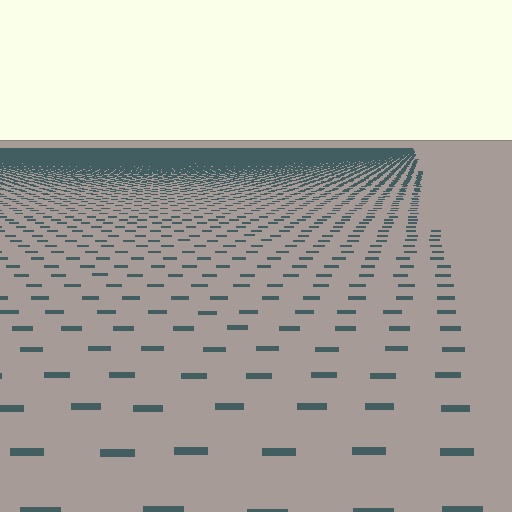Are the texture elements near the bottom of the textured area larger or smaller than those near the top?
Larger. Near the bottom, elements are closer to the viewer and appear at a bigger on-screen size.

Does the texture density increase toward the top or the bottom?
Density increases toward the top.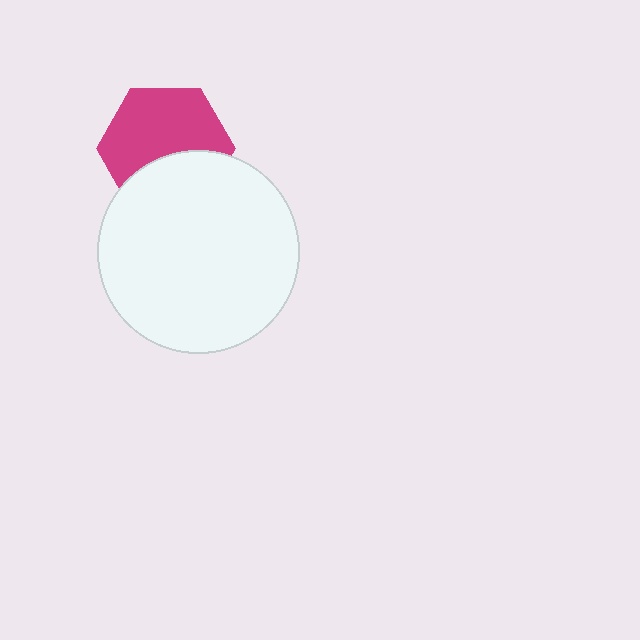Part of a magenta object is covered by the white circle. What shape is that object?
It is a hexagon.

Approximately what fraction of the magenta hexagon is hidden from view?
Roughly 37% of the magenta hexagon is hidden behind the white circle.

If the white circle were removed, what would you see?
You would see the complete magenta hexagon.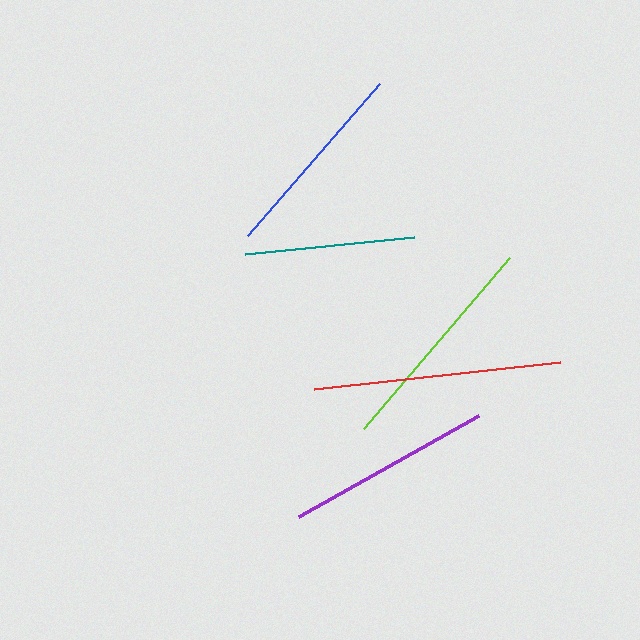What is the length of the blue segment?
The blue segment is approximately 201 pixels long.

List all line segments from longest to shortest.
From longest to shortest: red, lime, purple, blue, teal.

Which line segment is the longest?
The red line is the longest at approximately 248 pixels.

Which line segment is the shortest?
The teal line is the shortest at approximately 170 pixels.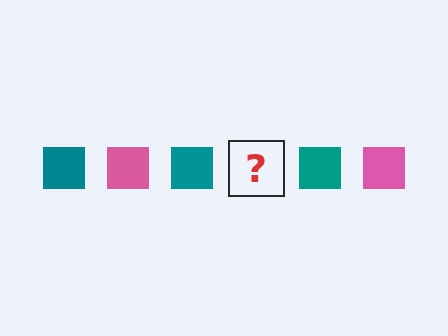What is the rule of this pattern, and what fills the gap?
The rule is that the pattern cycles through teal, pink squares. The gap should be filled with a pink square.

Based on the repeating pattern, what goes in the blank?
The blank should be a pink square.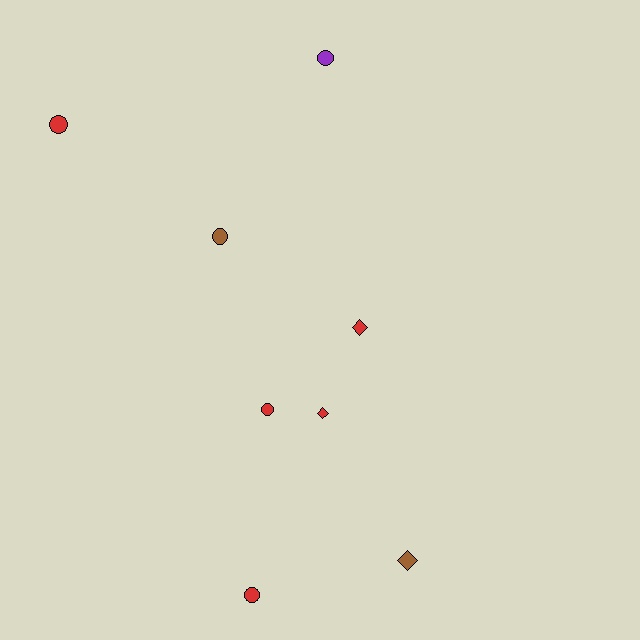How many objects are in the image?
There are 8 objects.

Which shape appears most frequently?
Circle, with 5 objects.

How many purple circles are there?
There is 1 purple circle.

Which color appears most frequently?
Red, with 5 objects.